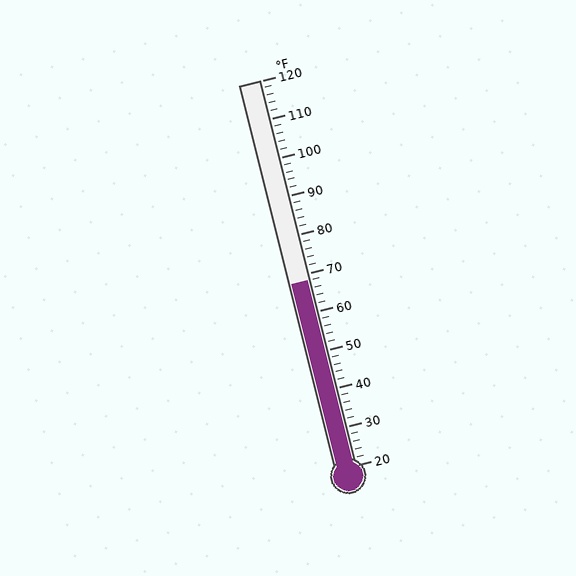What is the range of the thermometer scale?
The thermometer scale ranges from 20°F to 120°F.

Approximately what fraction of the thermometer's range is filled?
The thermometer is filled to approximately 50% of its range.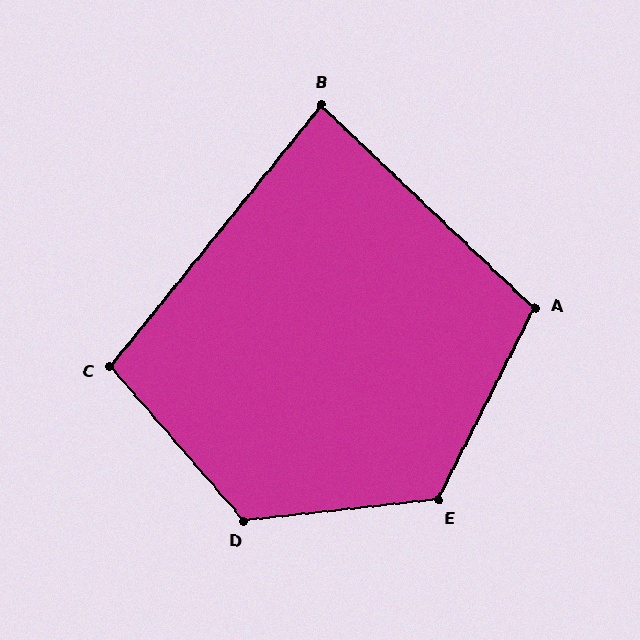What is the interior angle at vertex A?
Approximately 107 degrees (obtuse).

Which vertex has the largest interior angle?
D, at approximately 125 degrees.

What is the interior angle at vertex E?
Approximately 123 degrees (obtuse).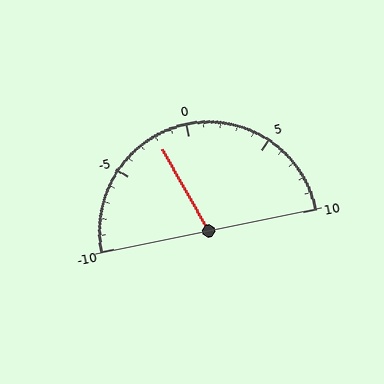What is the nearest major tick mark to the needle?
The nearest major tick mark is 0.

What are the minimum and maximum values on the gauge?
The gauge ranges from -10 to 10.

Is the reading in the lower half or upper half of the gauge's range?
The reading is in the lower half of the range (-10 to 10).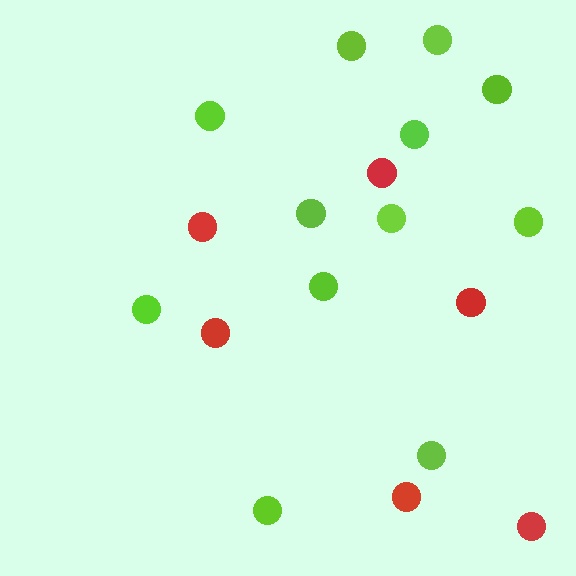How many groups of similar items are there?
There are 2 groups: one group of red circles (6) and one group of lime circles (12).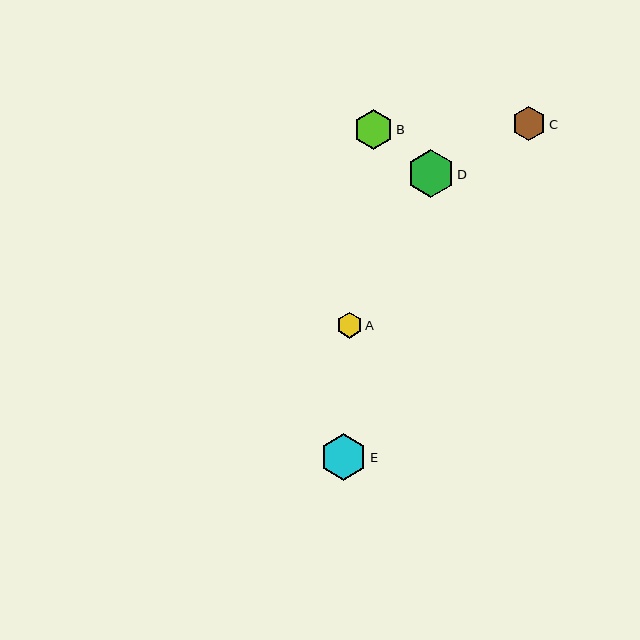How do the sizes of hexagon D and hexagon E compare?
Hexagon D and hexagon E are approximately the same size.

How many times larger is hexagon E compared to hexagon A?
Hexagon E is approximately 1.8 times the size of hexagon A.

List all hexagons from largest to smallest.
From largest to smallest: D, E, B, C, A.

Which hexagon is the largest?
Hexagon D is the largest with a size of approximately 47 pixels.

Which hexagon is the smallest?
Hexagon A is the smallest with a size of approximately 26 pixels.